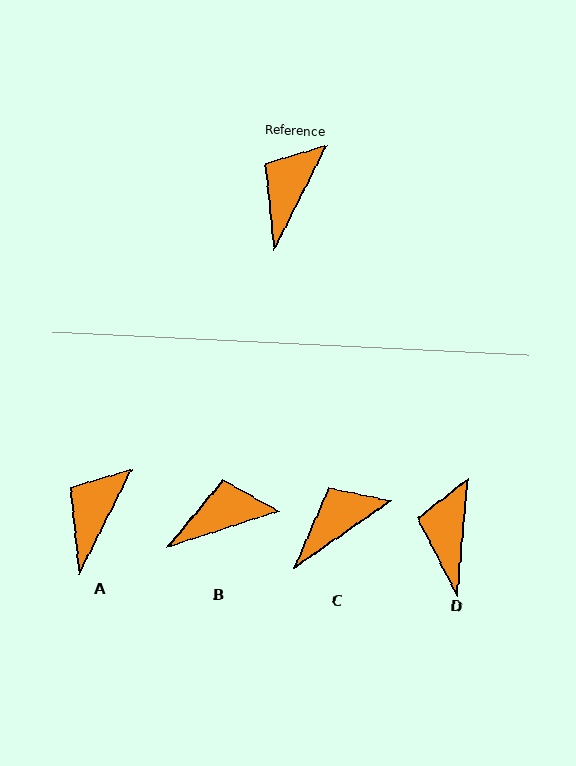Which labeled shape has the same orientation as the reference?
A.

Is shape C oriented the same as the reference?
No, it is off by about 29 degrees.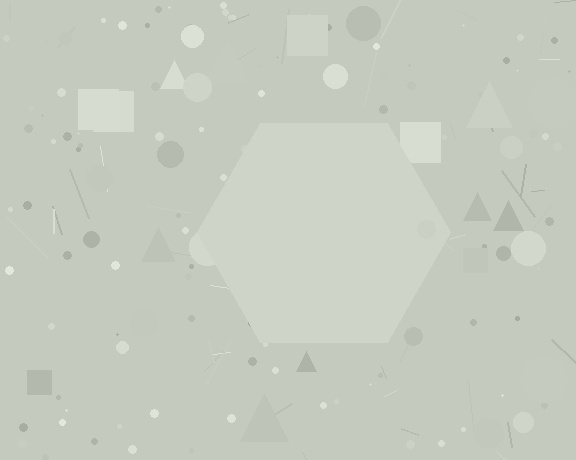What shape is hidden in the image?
A hexagon is hidden in the image.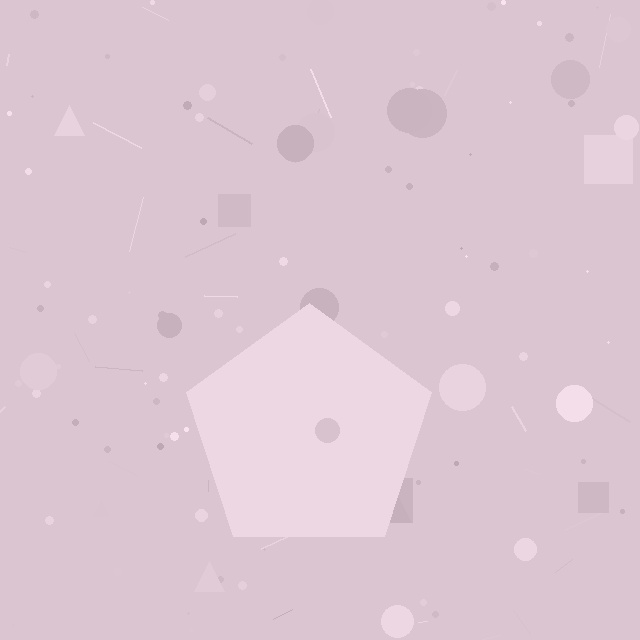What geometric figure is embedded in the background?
A pentagon is embedded in the background.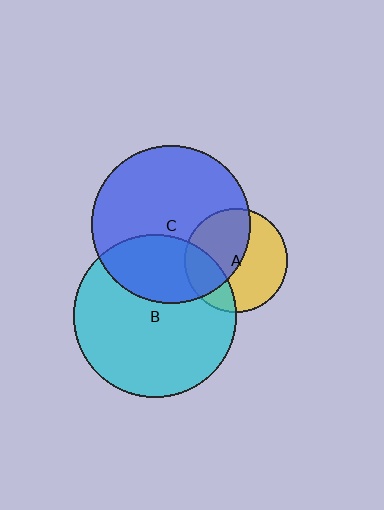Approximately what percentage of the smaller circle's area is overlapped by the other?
Approximately 25%.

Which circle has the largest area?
Circle B (cyan).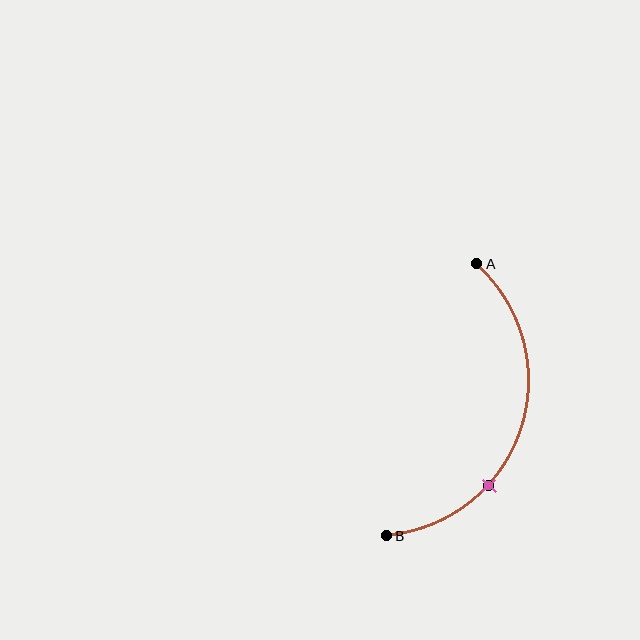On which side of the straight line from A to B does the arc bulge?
The arc bulges to the right of the straight line connecting A and B.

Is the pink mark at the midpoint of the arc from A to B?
No. The pink mark lies on the arc but is closer to endpoint B. The arc midpoint would be at the point on the curve equidistant along the arc from both A and B.